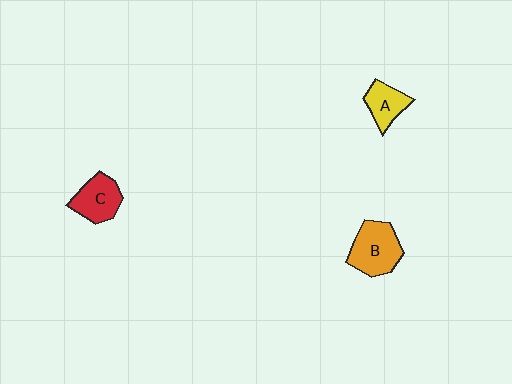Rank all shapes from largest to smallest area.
From largest to smallest: B (orange), C (red), A (yellow).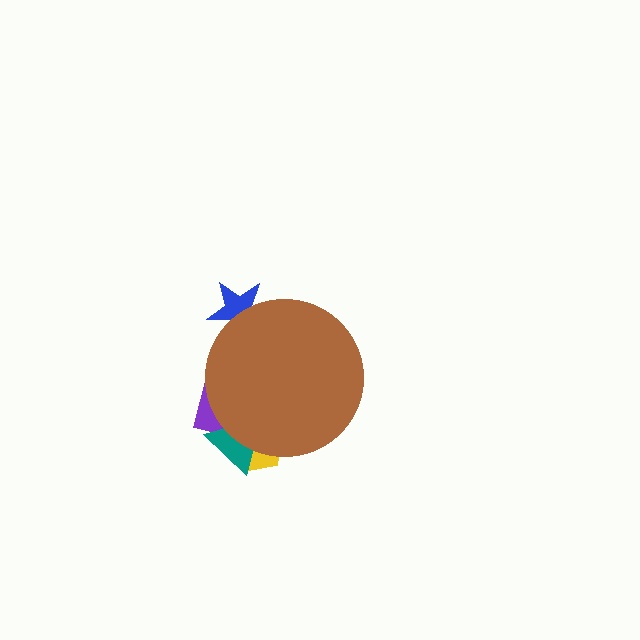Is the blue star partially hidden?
Yes, the blue star is partially hidden behind the brown circle.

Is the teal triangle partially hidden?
Yes, the teal triangle is partially hidden behind the brown circle.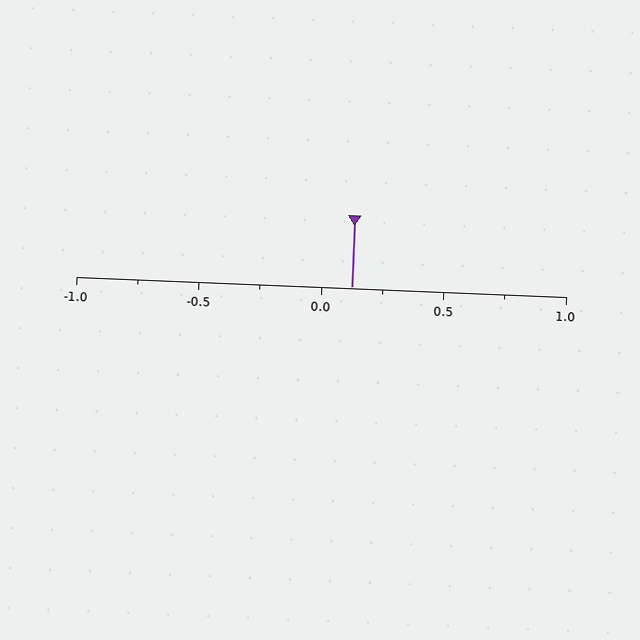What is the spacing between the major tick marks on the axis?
The major ticks are spaced 0.5 apart.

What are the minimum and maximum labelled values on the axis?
The axis runs from -1.0 to 1.0.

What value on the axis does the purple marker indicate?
The marker indicates approximately 0.12.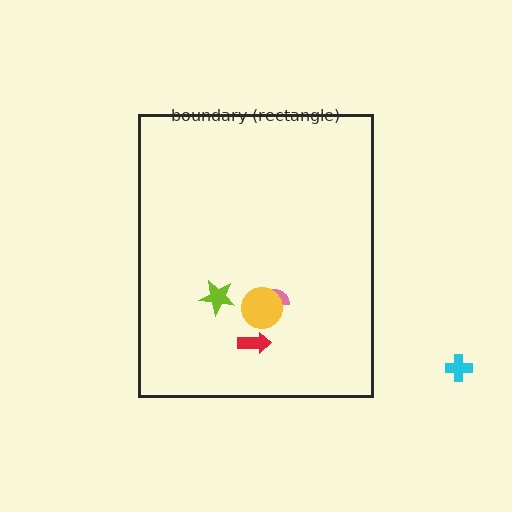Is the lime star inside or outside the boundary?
Inside.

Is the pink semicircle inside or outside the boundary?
Inside.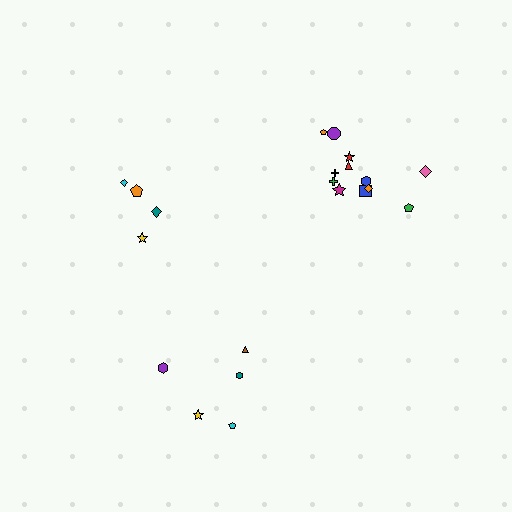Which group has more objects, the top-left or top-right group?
The top-right group.